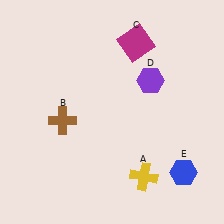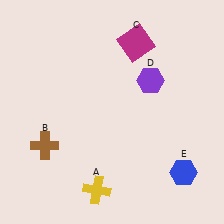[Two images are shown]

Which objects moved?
The objects that moved are: the yellow cross (A), the brown cross (B).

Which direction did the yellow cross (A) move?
The yellow cross (A) moved left.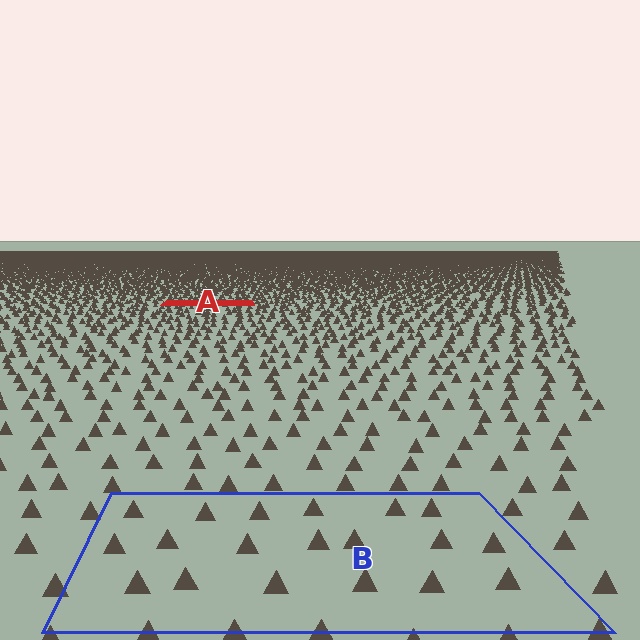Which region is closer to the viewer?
Region B is closer. The texture elements there are larger and more spread out.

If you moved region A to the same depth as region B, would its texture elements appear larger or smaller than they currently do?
They would appear larger. At a closer depth, the same texture elements are projected at a bigger on-screen size.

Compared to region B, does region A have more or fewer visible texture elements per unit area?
Region A has more texture elements per unit area — they are packed more densely because it is farther away.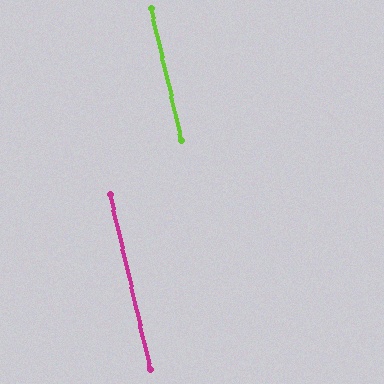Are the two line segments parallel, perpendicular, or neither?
Parallel — their directions differ by only 0.2°.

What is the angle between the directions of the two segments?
Approximately 0 degrees.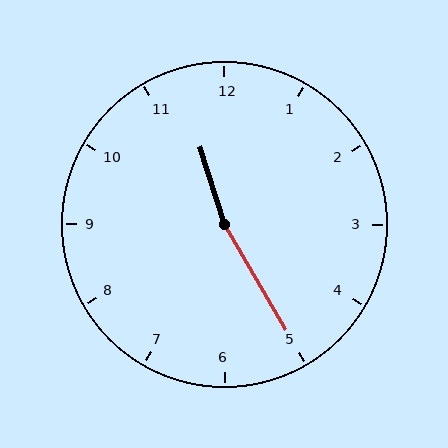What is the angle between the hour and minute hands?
Approximately 168 degrees.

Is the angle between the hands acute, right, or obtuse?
It is obtuse.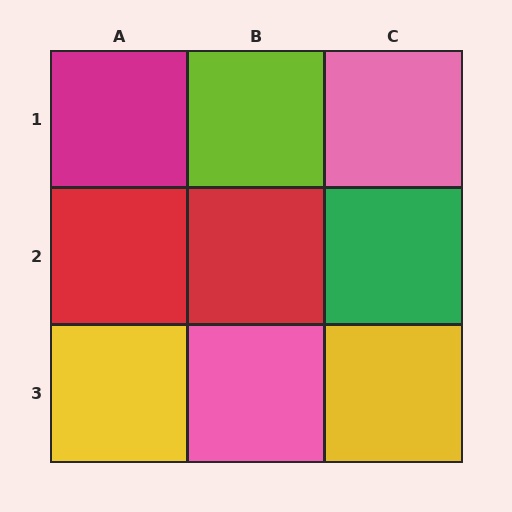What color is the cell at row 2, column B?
Red.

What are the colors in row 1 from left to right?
Magenta, lime, pink.